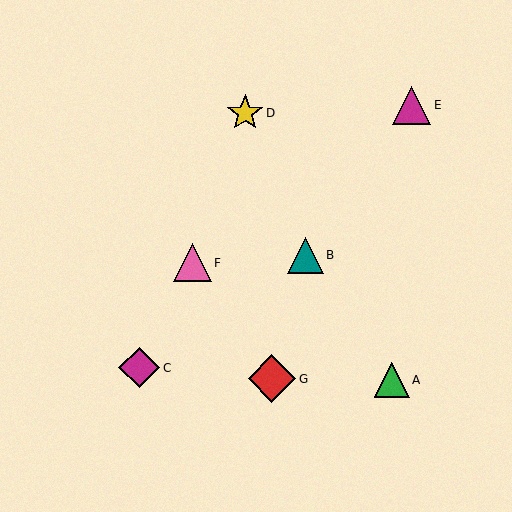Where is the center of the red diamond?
The center of the red diamond is at (272, 379).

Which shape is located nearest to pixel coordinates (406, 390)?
The green triangle (labeled A) at (392, 380) is nearest to that location.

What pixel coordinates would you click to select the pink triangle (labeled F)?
Click at (192, 263) to select the pink triangle F.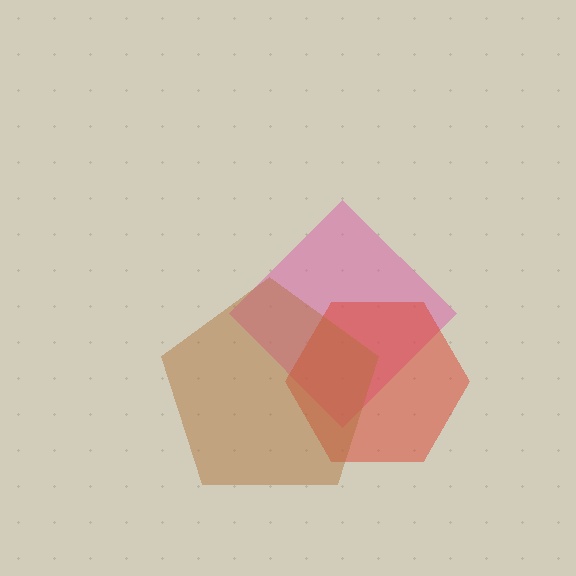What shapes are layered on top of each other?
The layered shapes are: a pink diamond, a red hexagon, a brown pentagon.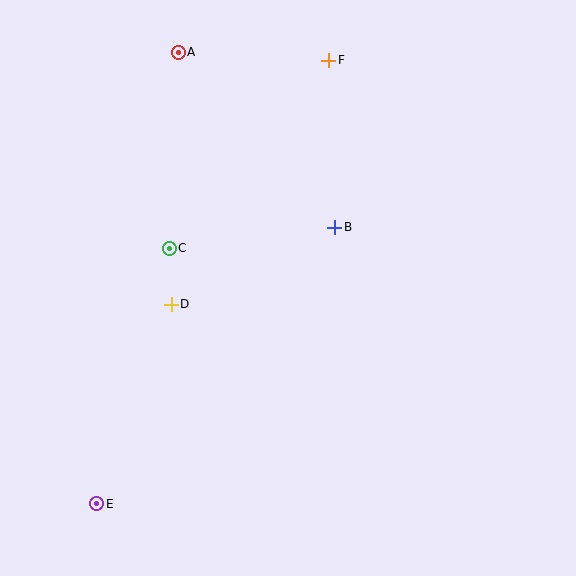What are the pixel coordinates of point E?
Point E is at (97, 504).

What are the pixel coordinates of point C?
Point C is at (169, 248).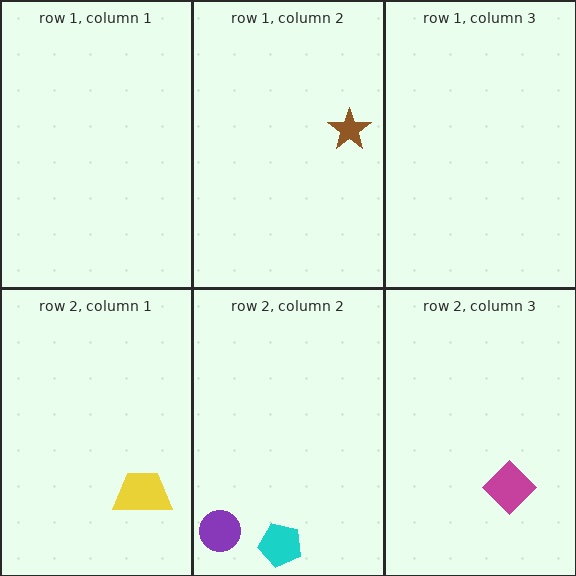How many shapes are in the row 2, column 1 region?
1.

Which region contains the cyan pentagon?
The row 2, column 2 region.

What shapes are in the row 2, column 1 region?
The yellow trapezoid.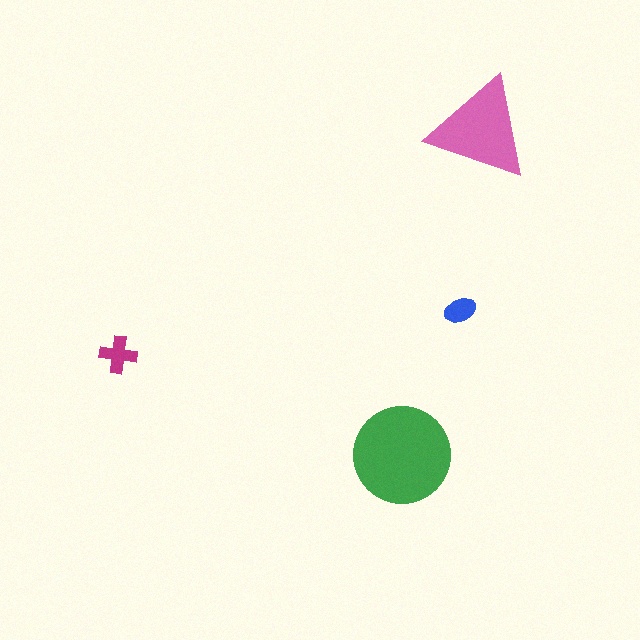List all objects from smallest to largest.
The blue ellipse, the magenta cross, the pink triangle, the green circle.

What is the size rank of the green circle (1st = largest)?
1st.